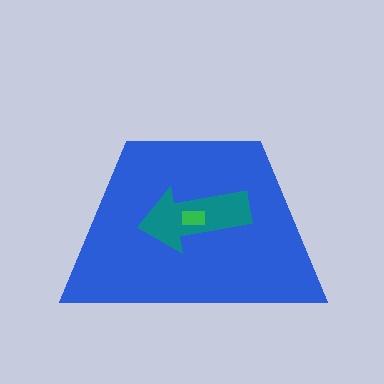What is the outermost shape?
The blue trapezoid.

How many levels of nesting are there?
3.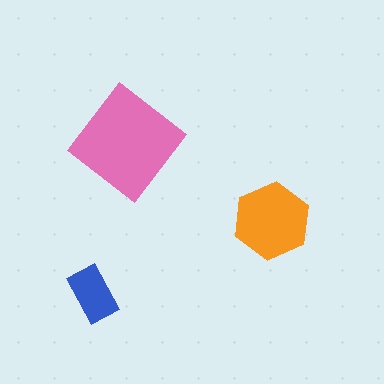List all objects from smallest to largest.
The blue rectangle, the orange hexagon, the pink diamond.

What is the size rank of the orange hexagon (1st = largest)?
2nd.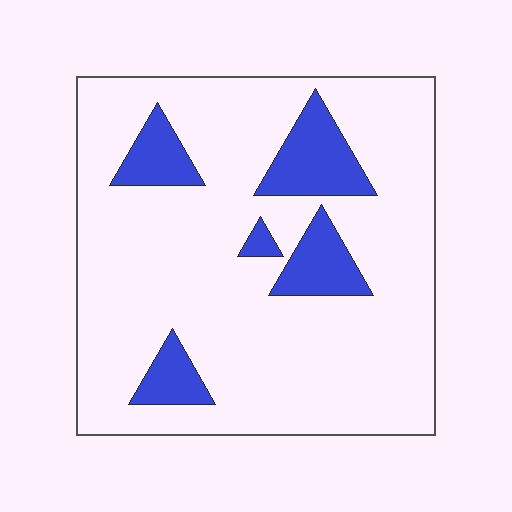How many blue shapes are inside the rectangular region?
5.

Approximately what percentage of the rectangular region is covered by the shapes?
Approximately 15%.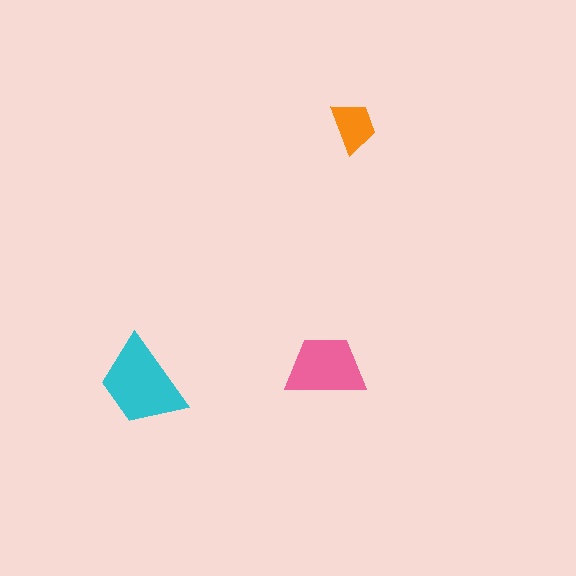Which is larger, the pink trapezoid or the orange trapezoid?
The pink one.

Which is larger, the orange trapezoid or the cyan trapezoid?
The cyan one.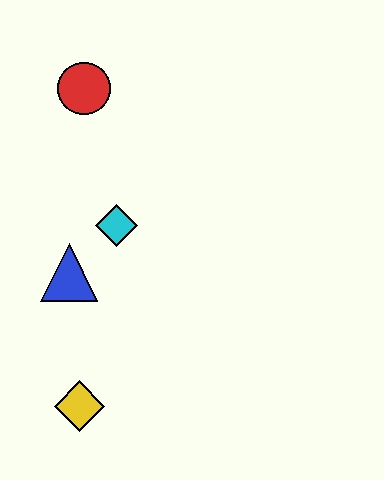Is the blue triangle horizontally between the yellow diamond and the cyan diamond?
No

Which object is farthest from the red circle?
The yellow diamond is farthest from the red circle.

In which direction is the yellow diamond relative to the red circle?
The yellow diamond is below the red circle.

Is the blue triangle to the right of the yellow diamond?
No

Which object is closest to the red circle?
The cyan diamond is closest to the red circle.